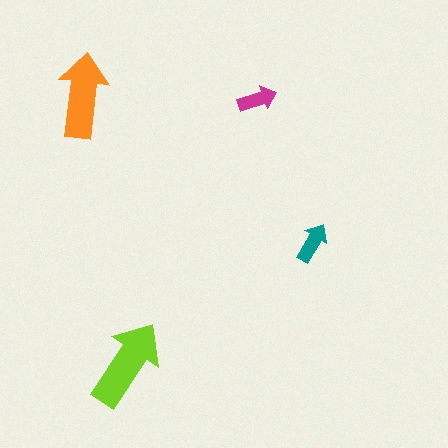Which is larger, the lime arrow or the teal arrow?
The lime one.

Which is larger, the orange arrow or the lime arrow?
The lime one.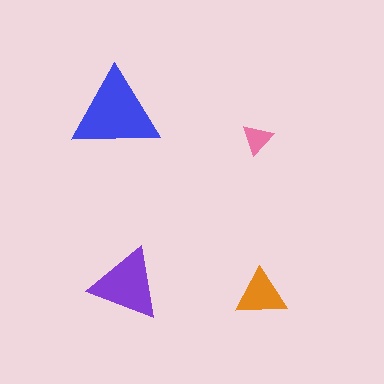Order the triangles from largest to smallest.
the blue one, the purple one, the orange one, the pink one.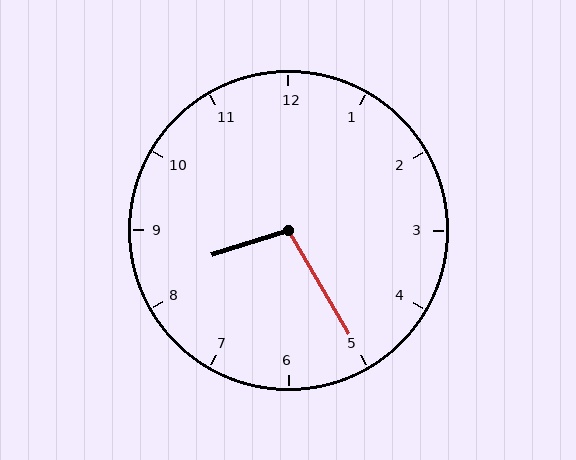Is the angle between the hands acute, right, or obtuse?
It is obtuse.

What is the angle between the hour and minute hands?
Approximately 102 degrees.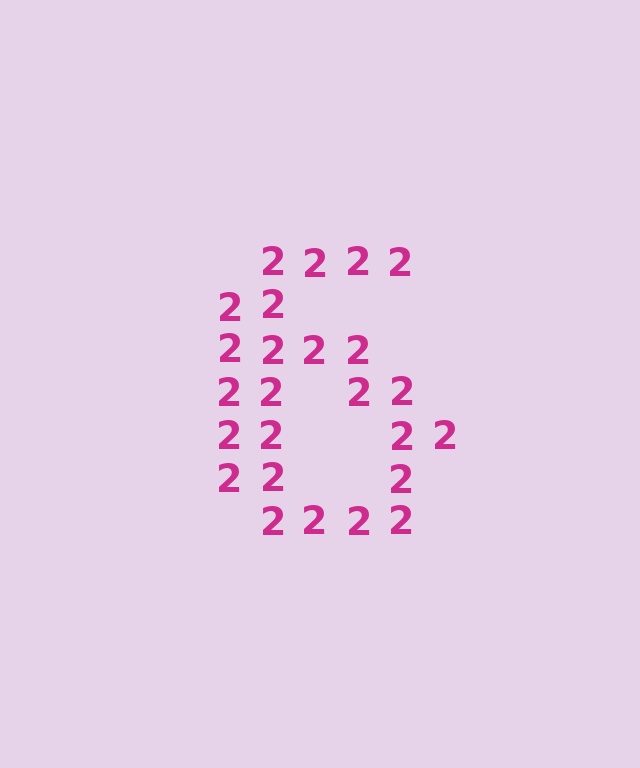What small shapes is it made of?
It is made of small digit 2's.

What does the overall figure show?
The overall figure shows the digit 6.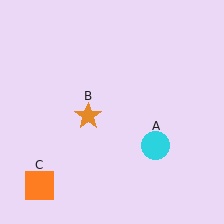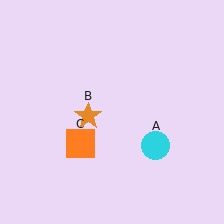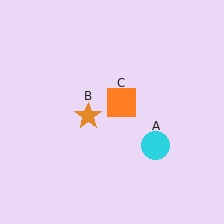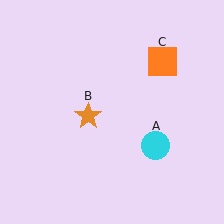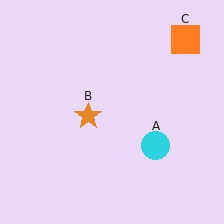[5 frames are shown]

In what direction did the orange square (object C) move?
The orange square (object C) moved up and to the right.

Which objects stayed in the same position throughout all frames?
Cyan circle (object A) and orange star (object B) remained stationary.